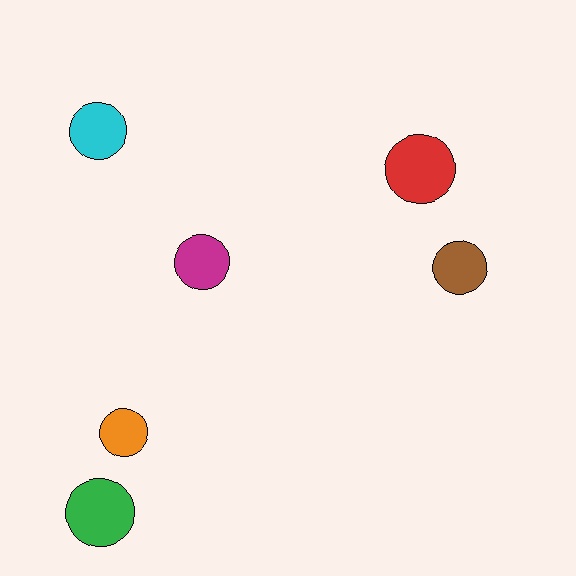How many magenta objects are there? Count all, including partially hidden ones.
There is 1 magenta object.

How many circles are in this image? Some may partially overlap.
There are 6 circles.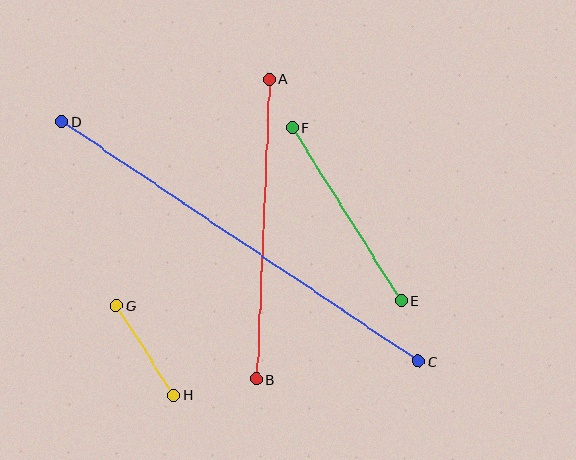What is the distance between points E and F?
The distance is approximately 204 pixels.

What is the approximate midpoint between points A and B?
The midpoint is at approximately (263, 229) pixels.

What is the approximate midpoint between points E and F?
The midpoint is at approximately (347, 214) pixels.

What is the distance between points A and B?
The distance is approximately 301 pixels.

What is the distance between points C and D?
The distance is approximately 430 pixels.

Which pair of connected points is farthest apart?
Points C and D are farthest apart.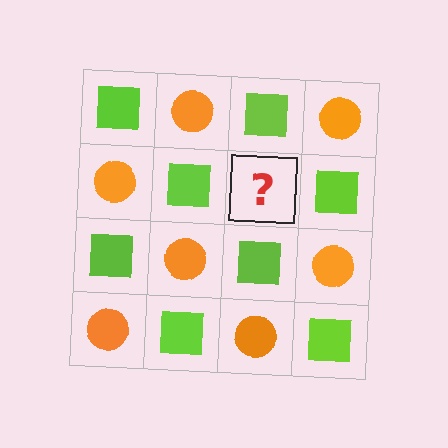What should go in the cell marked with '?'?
The missing cell should contain an orange circle.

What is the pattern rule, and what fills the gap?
The rule is that it alternates lime square and orange circle in a checkerboard pattern. The gap should be filled with an orange circle.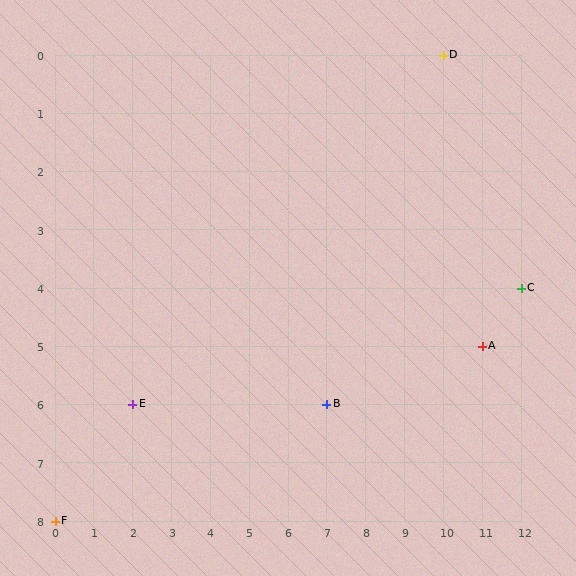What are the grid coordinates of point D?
Point D is at grid coordinates (10, 0).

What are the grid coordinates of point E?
Point E is at grid coordinates (2, 6).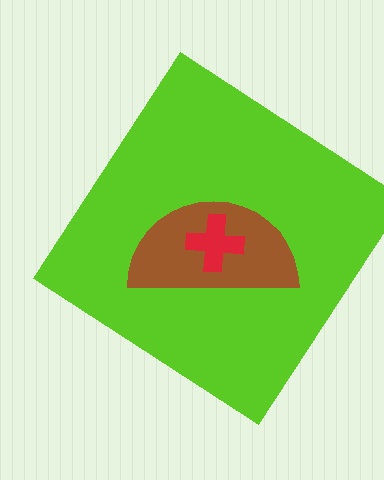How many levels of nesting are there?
3.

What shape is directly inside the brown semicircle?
The red cross.